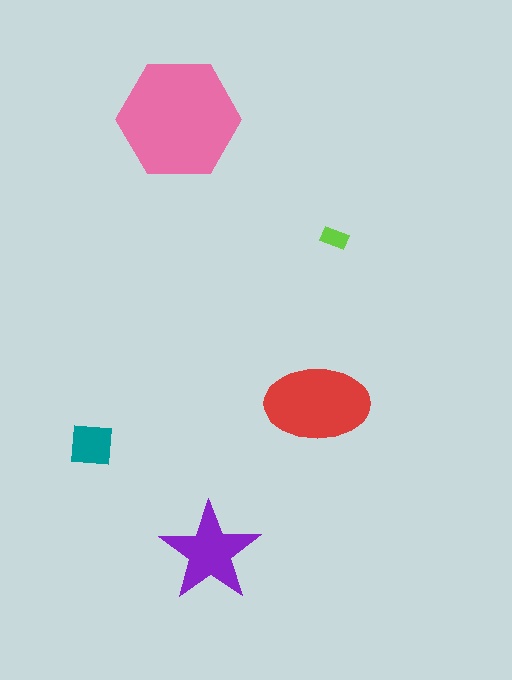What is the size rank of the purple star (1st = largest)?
3rd.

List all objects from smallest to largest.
The lime rectangle, the teal square, the purple star, the red ellipse, the pink hexagon.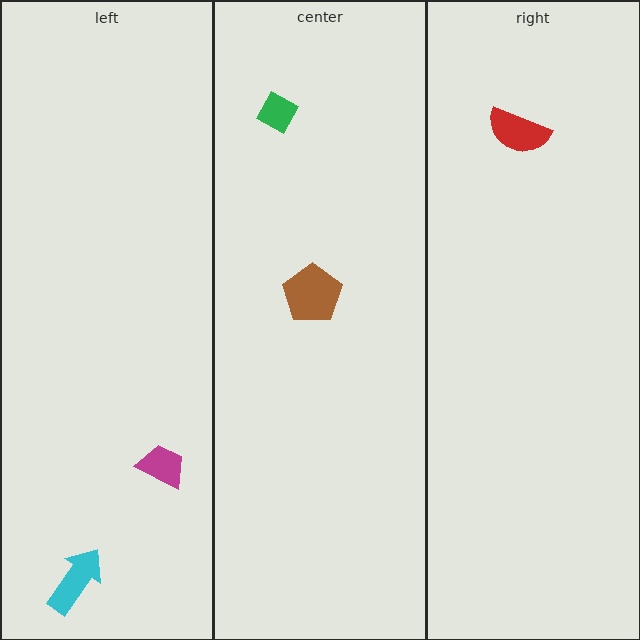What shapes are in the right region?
The red semicircle.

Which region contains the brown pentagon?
The center region.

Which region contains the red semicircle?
The right region.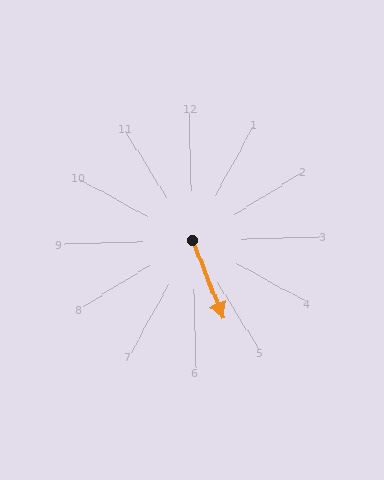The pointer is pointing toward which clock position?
Roughly 5 o'clock.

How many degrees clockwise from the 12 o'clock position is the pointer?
Approximately 160 degrees.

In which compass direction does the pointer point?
South.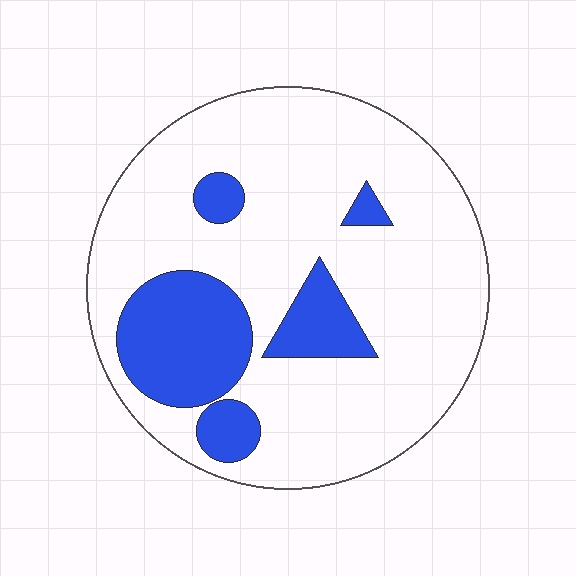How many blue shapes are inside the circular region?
5.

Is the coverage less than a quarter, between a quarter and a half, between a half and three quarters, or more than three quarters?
Less than a quarter.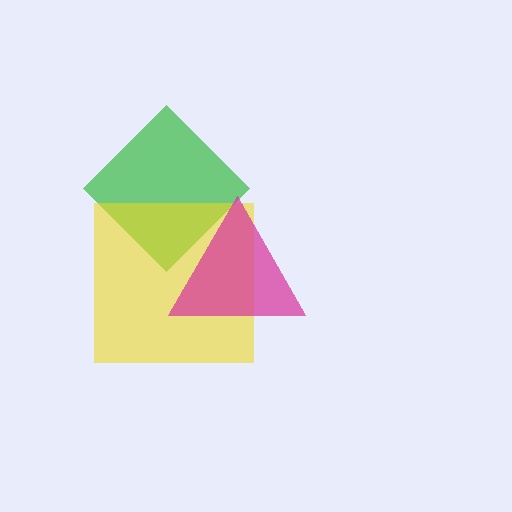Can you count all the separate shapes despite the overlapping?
Yes, there are 3 separate shapes.